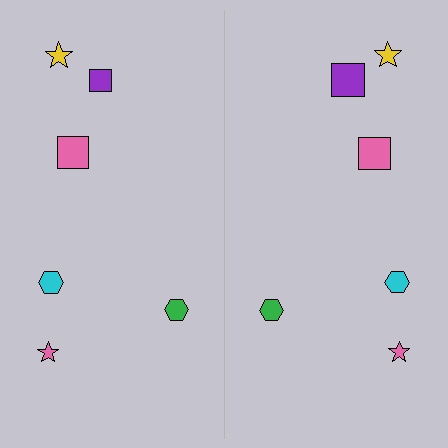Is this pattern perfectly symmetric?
No, the pattern is not perfectly symmetric. The purple square on the right side has a different size than its mirror counterpart.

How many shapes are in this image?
There are 12 shapes in this image.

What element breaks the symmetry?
The purple square on the right side has a different size than its mirror counterpart.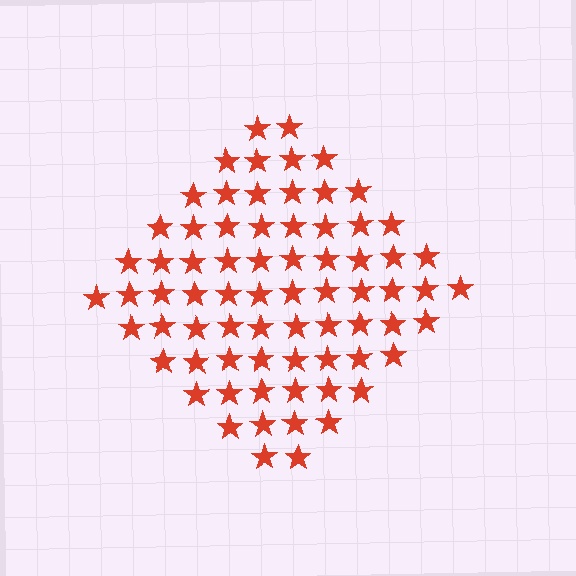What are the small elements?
The small elements are stars.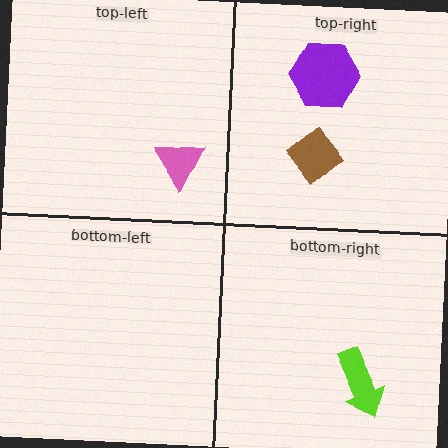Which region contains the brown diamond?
The top-right region.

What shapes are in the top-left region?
The pink triangle.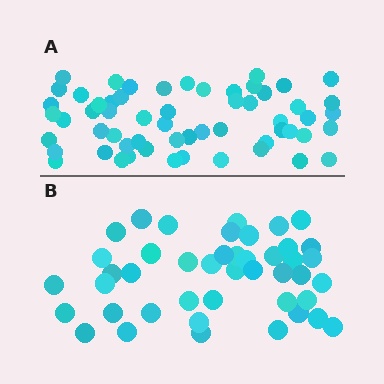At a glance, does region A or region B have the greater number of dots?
Region A (the top region) has more dots.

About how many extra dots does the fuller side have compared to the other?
Region A has approximately 15 more dots than region B.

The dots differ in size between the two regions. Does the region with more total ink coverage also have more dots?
No. Region B has more total ink coverage because its dots are larger, but region A actually contains more individual dots. Total area can be misleading — the number of items is what matters here.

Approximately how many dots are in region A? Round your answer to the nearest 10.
About 60 dots. (The exact count is 58, which rounds to 60.)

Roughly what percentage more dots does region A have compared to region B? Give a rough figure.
About 30% more.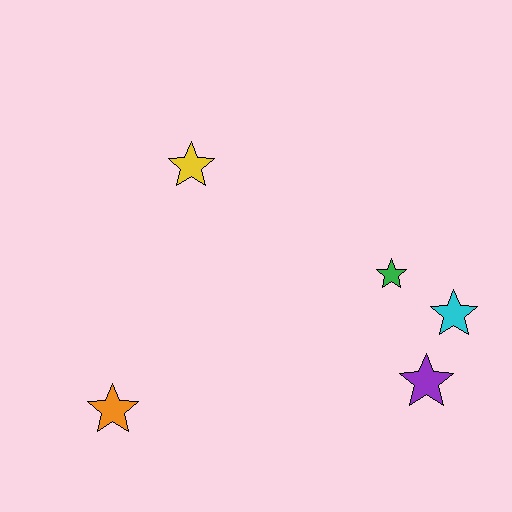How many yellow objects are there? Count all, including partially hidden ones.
There is 1 yellow object.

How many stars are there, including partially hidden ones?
There are 5 stars.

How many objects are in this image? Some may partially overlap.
There are 5 objects.